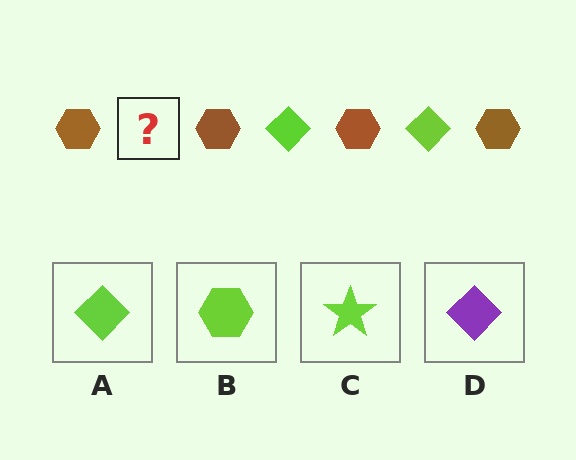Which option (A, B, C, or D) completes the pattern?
A.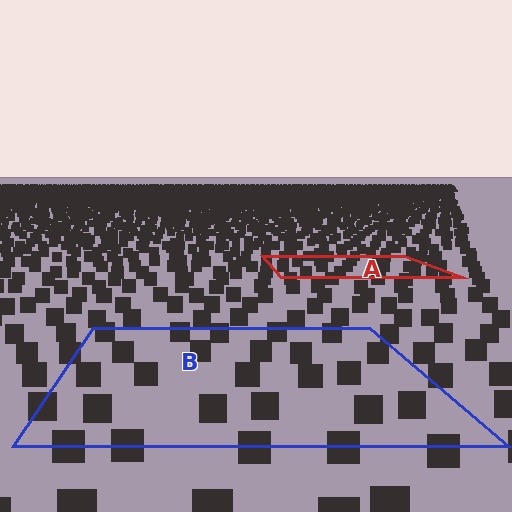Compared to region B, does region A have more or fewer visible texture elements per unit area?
Region A has more texture elements per unit area — they are packed more densely because it is farther away.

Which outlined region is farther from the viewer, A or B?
Region A is farther from the viewer — the texture elements inside it appear smaller and more densely packed.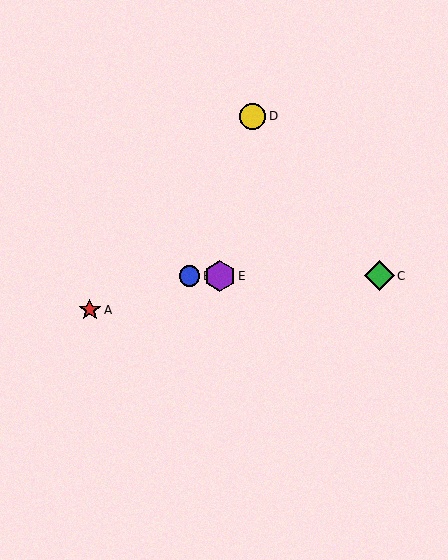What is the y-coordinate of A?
Object A is at y≈310.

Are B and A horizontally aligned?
No, B is at y≈276 and A is at y≈310.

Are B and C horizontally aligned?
Yes, both are at y≈276.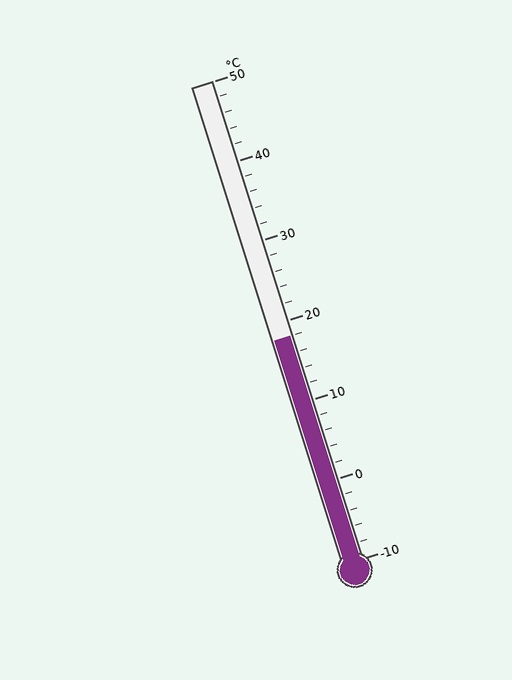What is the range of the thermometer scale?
The thermometer scale ranges from -10°C to 50°C.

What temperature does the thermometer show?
The thermometer shows approximately 18°C.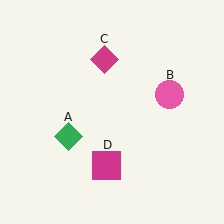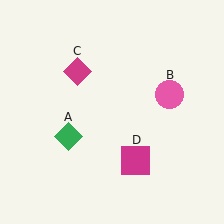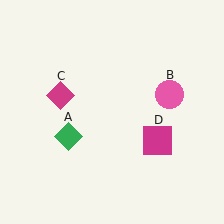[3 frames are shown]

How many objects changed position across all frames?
2 objects changed position: magenta diamond (object C), magenta square (object D).